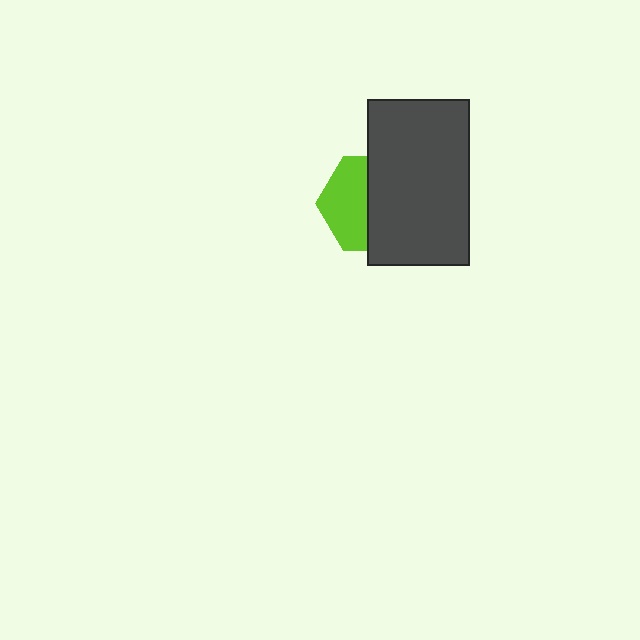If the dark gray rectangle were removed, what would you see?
You would see the complete lime hexagon.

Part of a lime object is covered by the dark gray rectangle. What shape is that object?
It is a hexagon.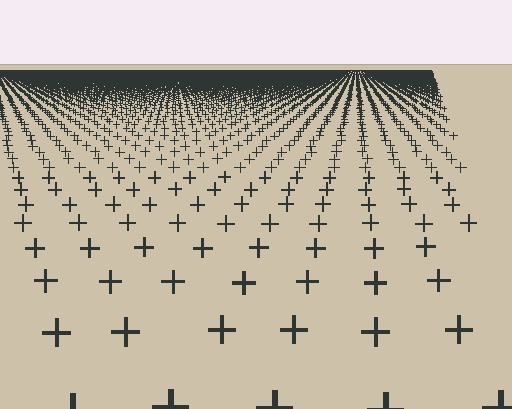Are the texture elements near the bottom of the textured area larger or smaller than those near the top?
Larger. Near the bottom, elements are closer to the viewer and appear at a bigger on-screen size.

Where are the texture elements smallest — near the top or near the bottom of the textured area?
Near the top.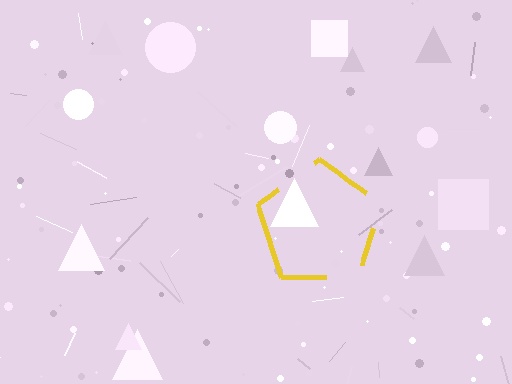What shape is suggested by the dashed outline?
The dashed outline suggests a pentagon.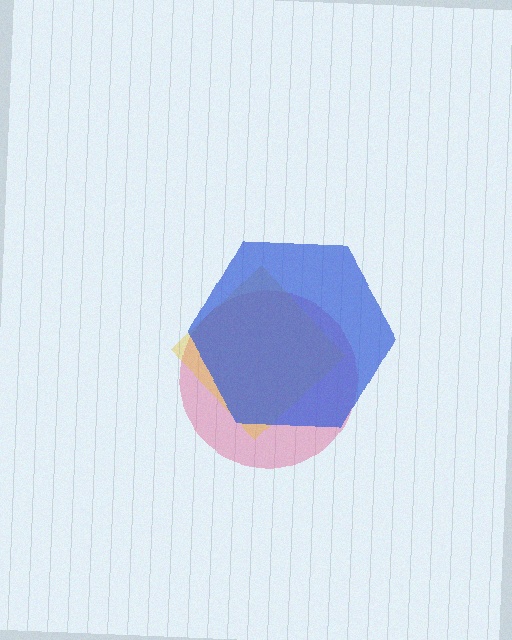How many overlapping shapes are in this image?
There are 3 overlapping shapes in the image.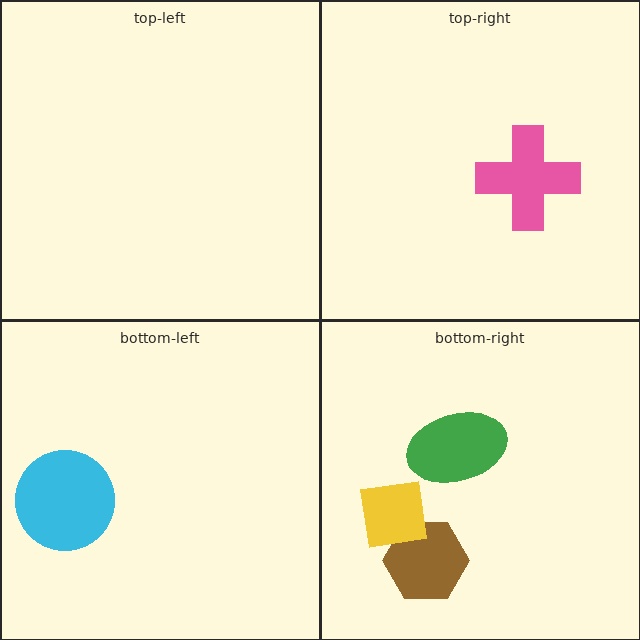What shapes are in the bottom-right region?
The brown hexagon, the green ellipse, the yellow square.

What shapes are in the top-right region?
The pink cross.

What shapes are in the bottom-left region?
The cyan circle.